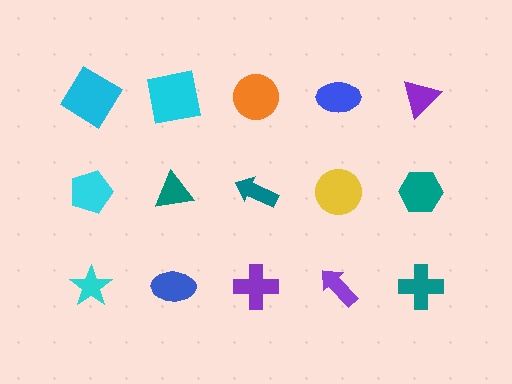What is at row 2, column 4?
A yellow circle.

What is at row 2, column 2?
A teal triangle.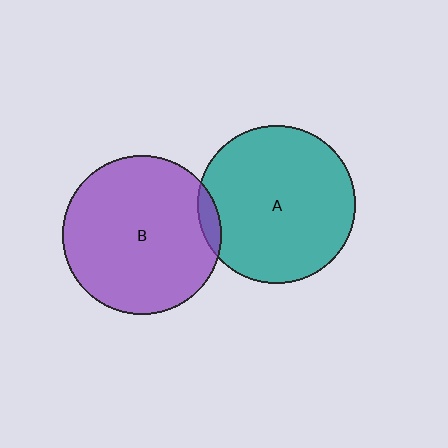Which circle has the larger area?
Circle B (purple).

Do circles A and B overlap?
Yes.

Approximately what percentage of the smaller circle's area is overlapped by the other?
Approximately 5%.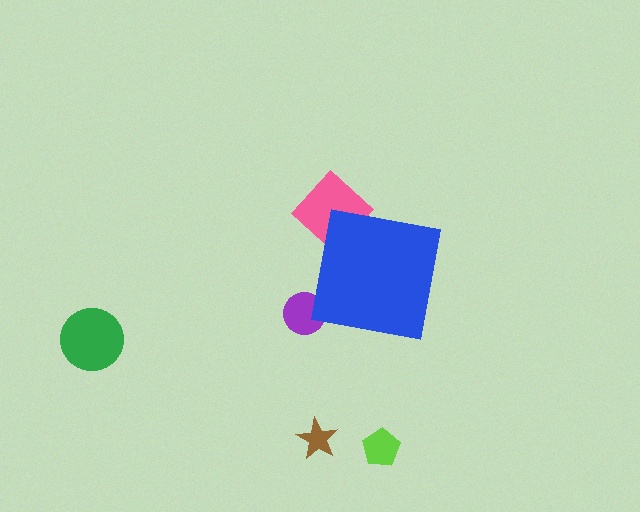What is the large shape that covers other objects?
A blue square.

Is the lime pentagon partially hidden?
No, the lime pentagon is fully visible.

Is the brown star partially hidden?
No, the brown star is fully visible.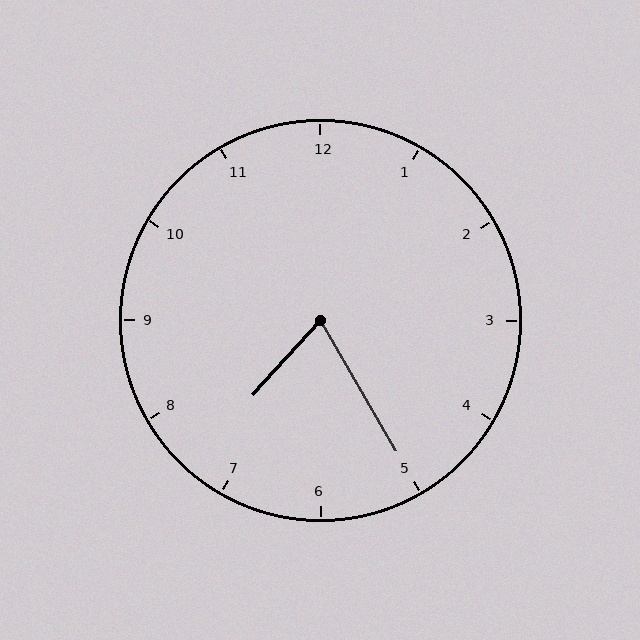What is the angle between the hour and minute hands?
Approximately 72 degrees.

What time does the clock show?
7:25.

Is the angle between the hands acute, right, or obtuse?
It is acute.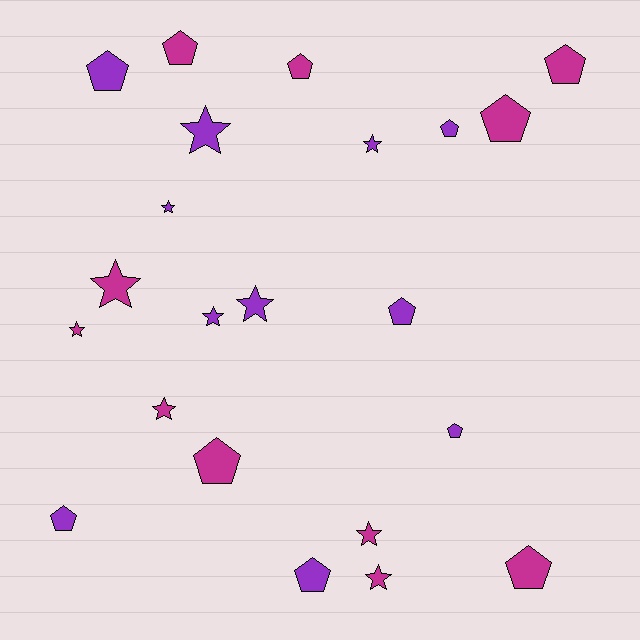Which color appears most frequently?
Magenta, with 11 objects.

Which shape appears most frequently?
Pentagon, with 12 objects.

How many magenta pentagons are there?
There are 6 magenta pentagons.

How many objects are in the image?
There are 22 objects.